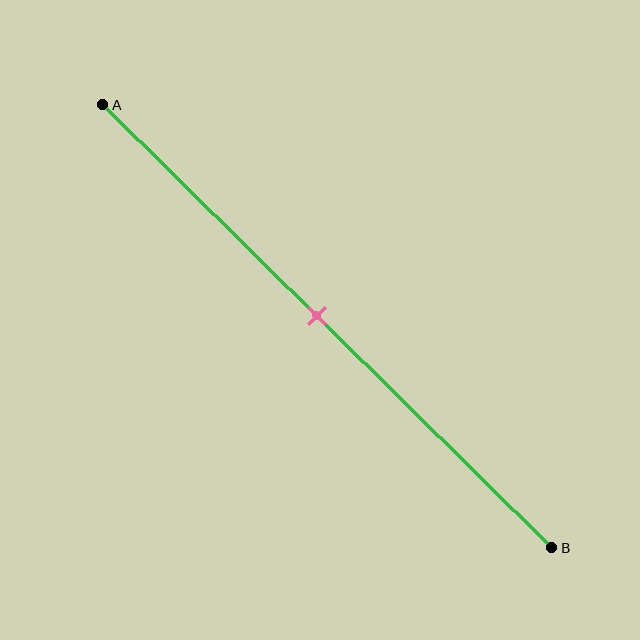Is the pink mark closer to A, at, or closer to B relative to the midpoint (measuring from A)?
The pink mark is approximately at the midpoint of segment AB.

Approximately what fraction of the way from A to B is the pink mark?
The pink mark is approximately 50% of the way from A to B.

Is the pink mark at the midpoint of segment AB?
Yes, the mark is approximately at the midpoint.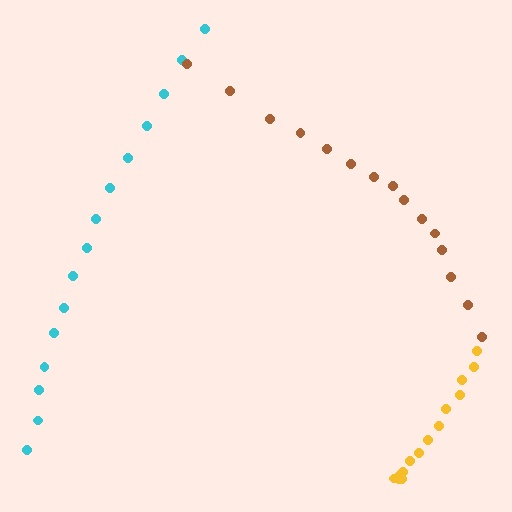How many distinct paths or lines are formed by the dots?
There are 3 distinct paths.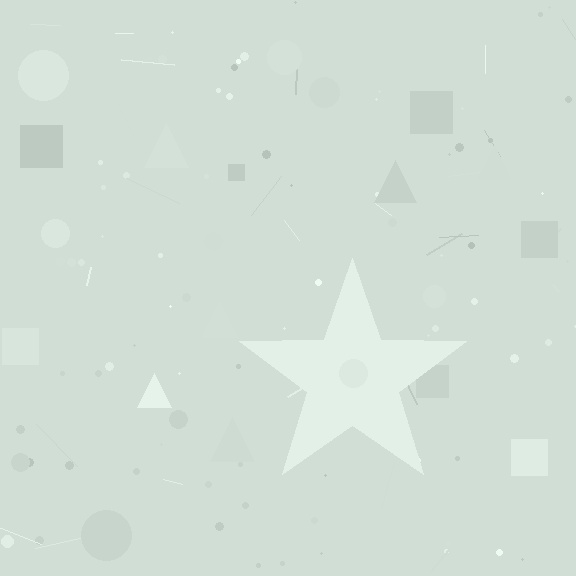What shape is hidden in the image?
A star is hidden in the image.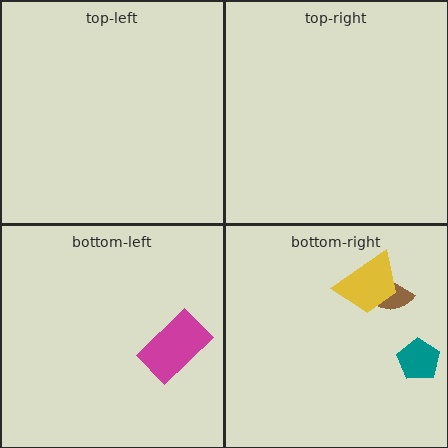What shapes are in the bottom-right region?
The teal pentagon, the brown semicircle, the yellow trapezoid.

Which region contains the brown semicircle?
The bottom-right region.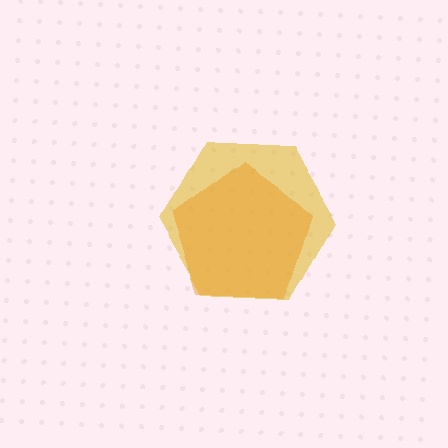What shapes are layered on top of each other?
The layered shapes are: a yellow hexagon, an orange pentagon.